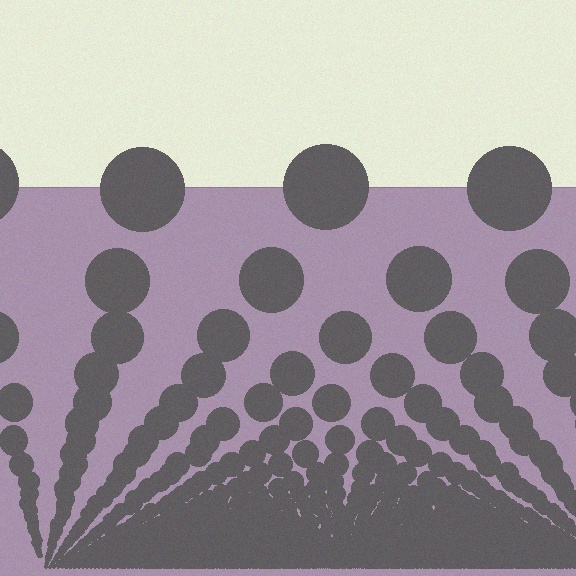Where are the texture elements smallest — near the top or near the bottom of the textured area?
Near the bottom.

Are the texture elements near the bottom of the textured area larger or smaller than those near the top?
Smaller. The gradient is inverted — elements near the bottom are smaller and denser.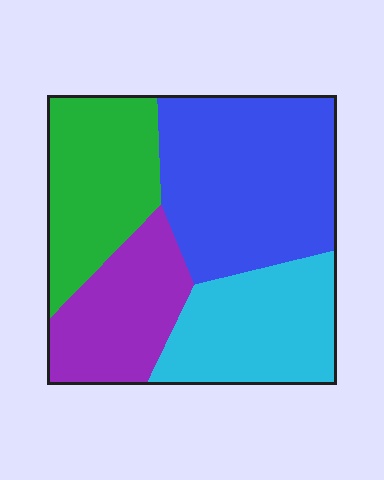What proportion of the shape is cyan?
Cyan takes up about one quarter (1/4) of the shape.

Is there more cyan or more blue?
Blue.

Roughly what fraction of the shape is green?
Green covers about 25% of the shape.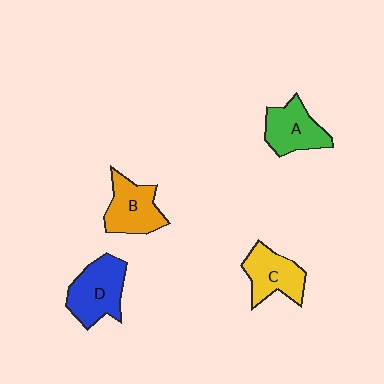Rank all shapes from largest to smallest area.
From largest to smallest: D (blue), B (orange), C (yellow), A (green).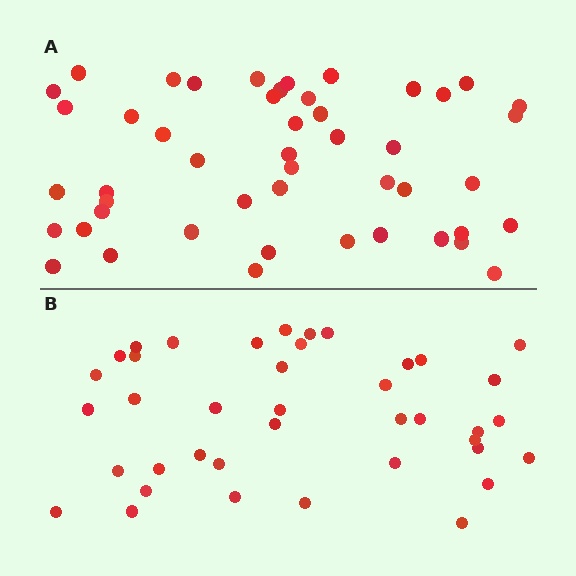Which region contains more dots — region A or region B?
Region A (the top region) has more dots.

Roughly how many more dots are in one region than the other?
Region A has roughly 8 or so more dots than region B.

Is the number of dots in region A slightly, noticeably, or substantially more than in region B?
Region A has only slightly more — the two regions are fairly close. The ratio is roughly 1.2 to 1.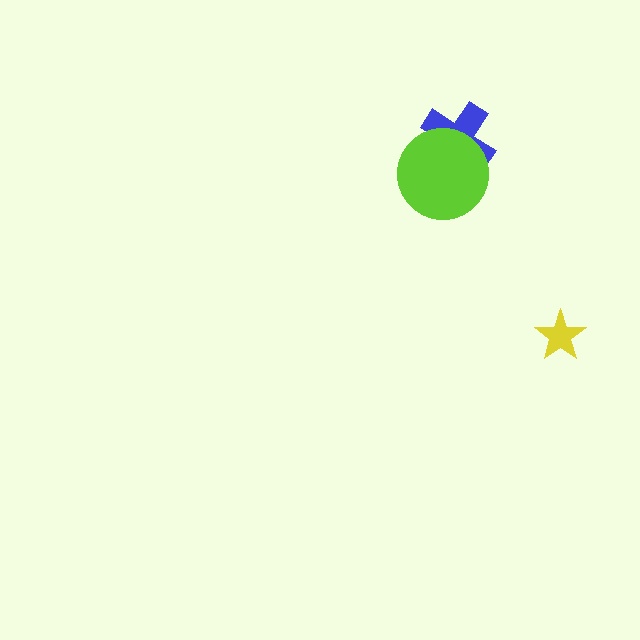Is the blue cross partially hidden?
Yes, it is partially covered by another shape.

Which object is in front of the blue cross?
The lime circle is in front of the blue cross.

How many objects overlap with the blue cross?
1 object overlaps with the blue cross.